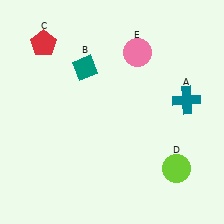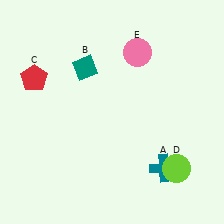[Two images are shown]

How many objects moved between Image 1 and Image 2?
2 objects moved between the two images.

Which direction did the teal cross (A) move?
The teal cross (A) moved down.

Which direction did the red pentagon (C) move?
The red pentagon (C) moved down.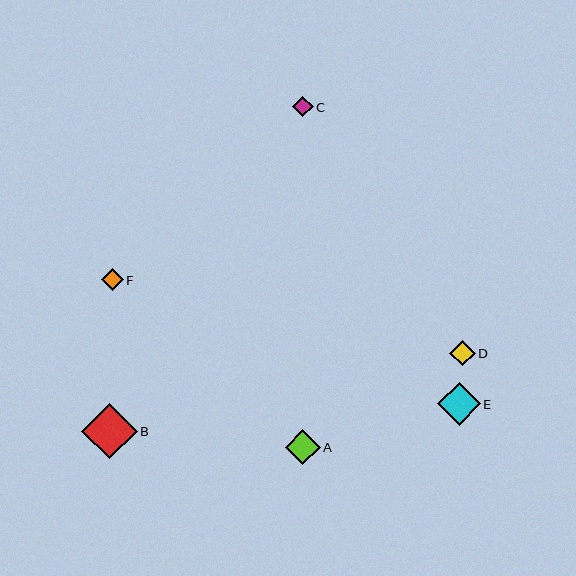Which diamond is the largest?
Diamond B is the largest with a size of approximately 56 pixels.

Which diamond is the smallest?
Diamond C is the smallest with a size of approximately 20 pixels.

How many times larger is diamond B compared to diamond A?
Diamond B is approximately 1.6 times the size of diamond A.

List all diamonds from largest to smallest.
From largest to smallest: B, E, A, D, F, C.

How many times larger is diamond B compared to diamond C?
Diamond B is approximately 2.8 times the size of diamond C.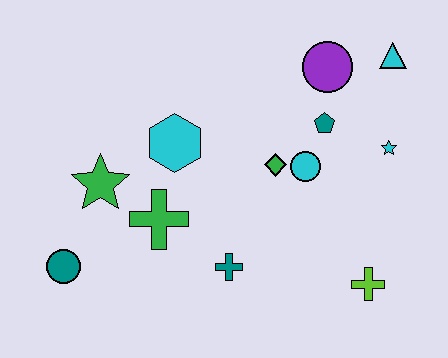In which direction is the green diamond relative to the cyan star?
The green diamond is to the left of the cyan star.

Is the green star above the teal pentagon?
No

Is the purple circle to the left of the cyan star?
Yes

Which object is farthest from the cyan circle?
The teal circle is farthest from the cyan circle.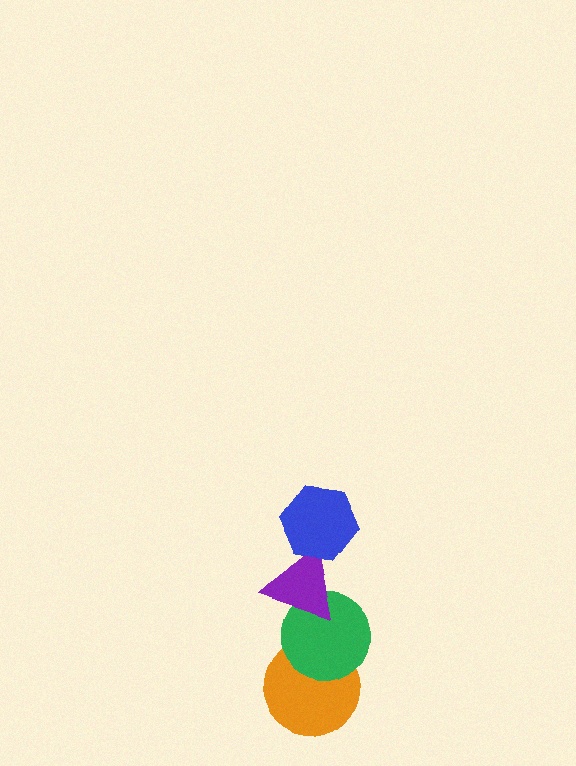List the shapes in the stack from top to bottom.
From top to bottom: the blue hexagon, the purple triangle, the green circle, the orange circle.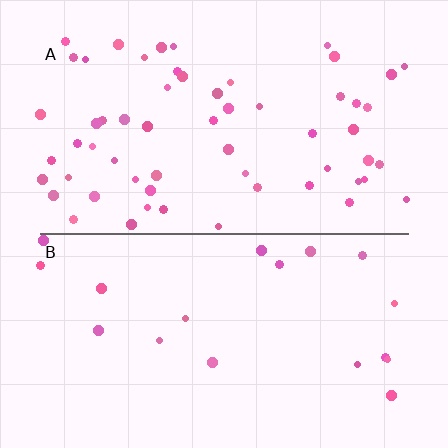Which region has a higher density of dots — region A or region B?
A (the top).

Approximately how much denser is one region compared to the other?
Approximately 3.2× — region A over region B.